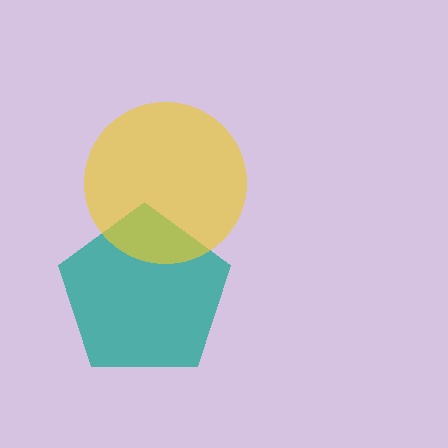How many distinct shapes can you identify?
There are 2 distinct shapes: a teal pentagon, a yellow circle.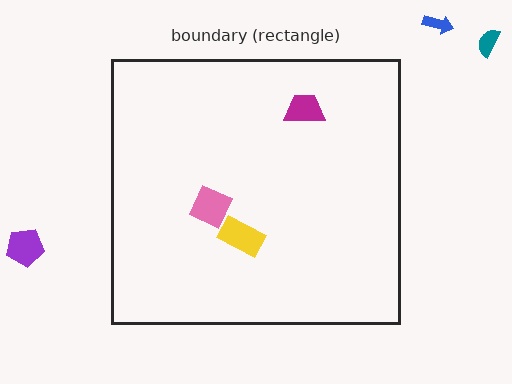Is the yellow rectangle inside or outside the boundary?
Inside.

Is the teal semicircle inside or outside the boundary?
Outside.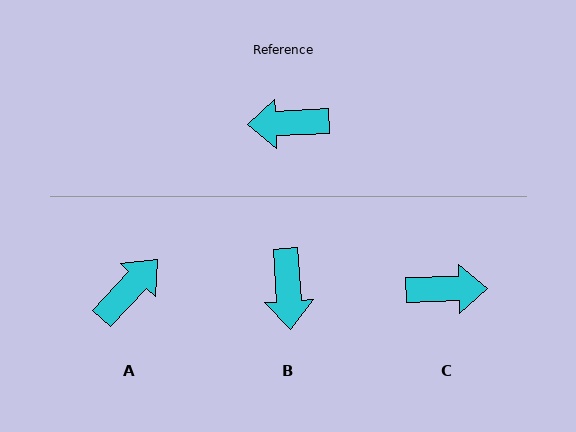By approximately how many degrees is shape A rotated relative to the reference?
Approximately 136 degrees clockwise.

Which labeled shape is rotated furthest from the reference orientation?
C, about 179 degrees away.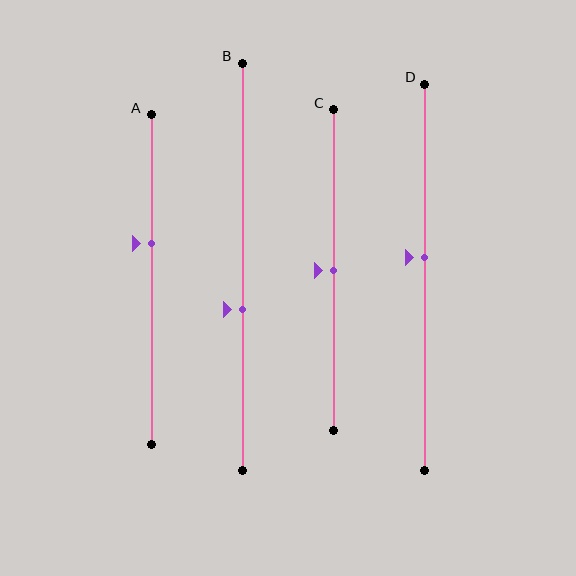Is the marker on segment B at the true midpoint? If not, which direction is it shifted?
No, the marker on segment B is shifted downward by about 10% of the segment length.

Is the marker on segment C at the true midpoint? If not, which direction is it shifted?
Yes, the marker on segment C is at the true midpoint.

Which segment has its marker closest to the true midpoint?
Segment C has its marker closest to the true midpoint.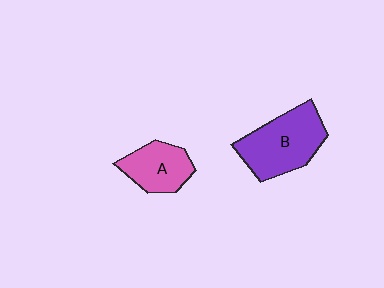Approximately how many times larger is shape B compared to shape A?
Approximately 1.6 times.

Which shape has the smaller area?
Shape A (pink).